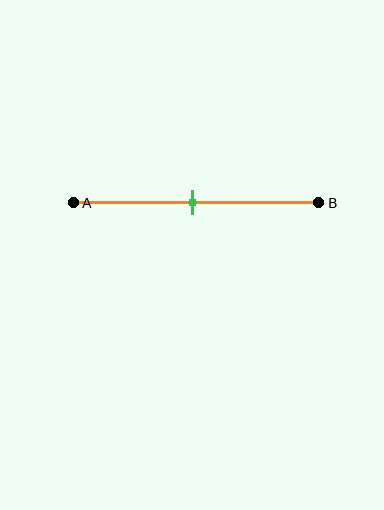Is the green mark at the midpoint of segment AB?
Yes, the mark is approximately at the midpoint.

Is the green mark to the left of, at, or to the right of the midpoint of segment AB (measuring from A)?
The green mark is approximately at the midpoint of segment AB.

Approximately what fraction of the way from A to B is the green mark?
The green mark is approximately 50% of the way from A to B.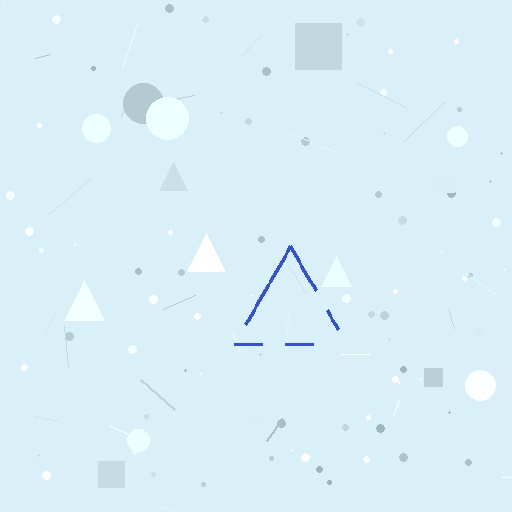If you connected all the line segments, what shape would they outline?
They would outline a triangle.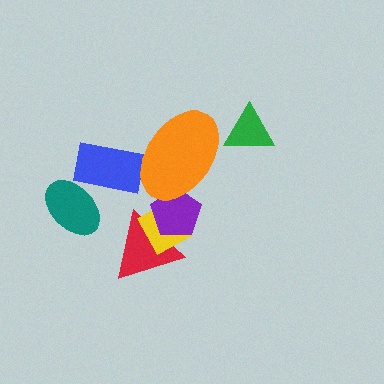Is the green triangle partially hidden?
No, no other shape covers it.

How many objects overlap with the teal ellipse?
1 object overlaps with the teal ellipse.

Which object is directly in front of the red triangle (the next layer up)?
The yellow diamond is directly in front of the red triangle.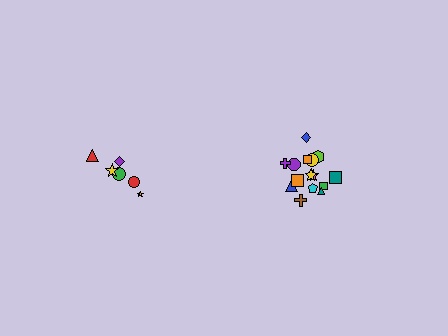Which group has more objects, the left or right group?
The right group.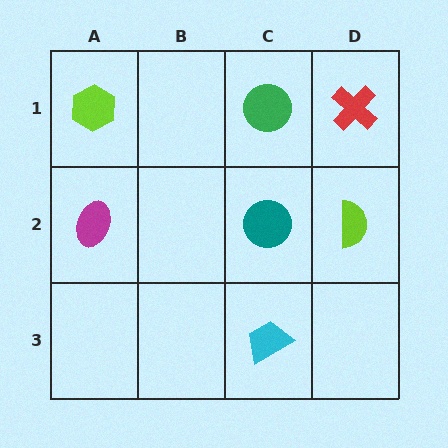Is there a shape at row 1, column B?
No, that cell is empty.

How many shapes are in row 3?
1 shape.